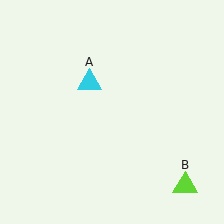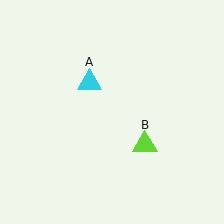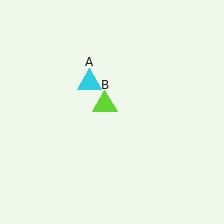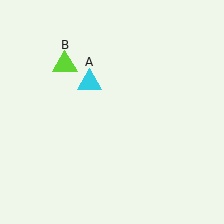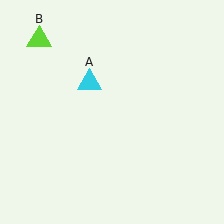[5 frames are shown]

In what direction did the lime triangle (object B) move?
The lime triangle (object B) moved up and to the left.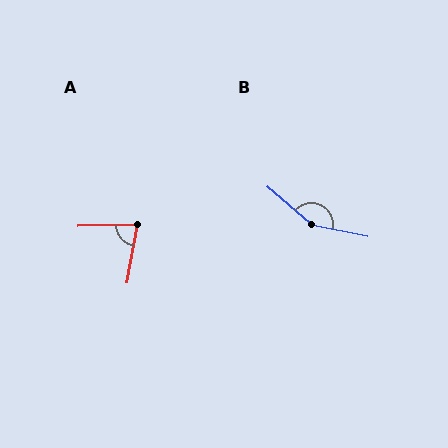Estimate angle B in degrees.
Approximately 151 degrees.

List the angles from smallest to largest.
A (78°), B (151°).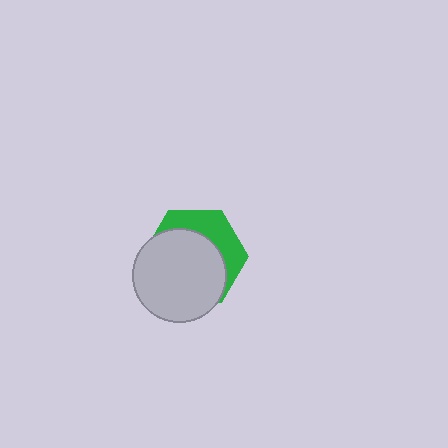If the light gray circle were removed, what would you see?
You would see the complete green hexagon.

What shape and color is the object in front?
The object in front is a light gray circle.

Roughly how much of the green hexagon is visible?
A small part of it is visible (roughly 34%).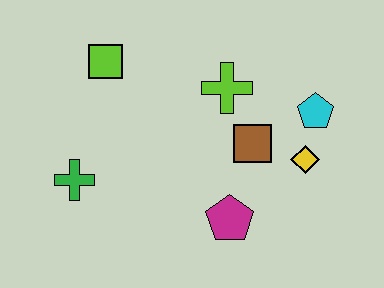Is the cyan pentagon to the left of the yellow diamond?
No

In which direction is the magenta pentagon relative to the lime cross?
The magenta pentagon is below the lime cross.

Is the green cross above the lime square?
No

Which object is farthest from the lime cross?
The green cross is farthest from the lime cross.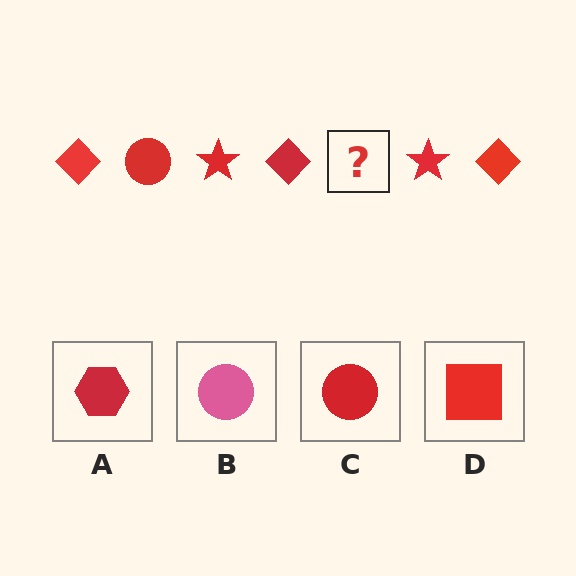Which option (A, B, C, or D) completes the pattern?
C.